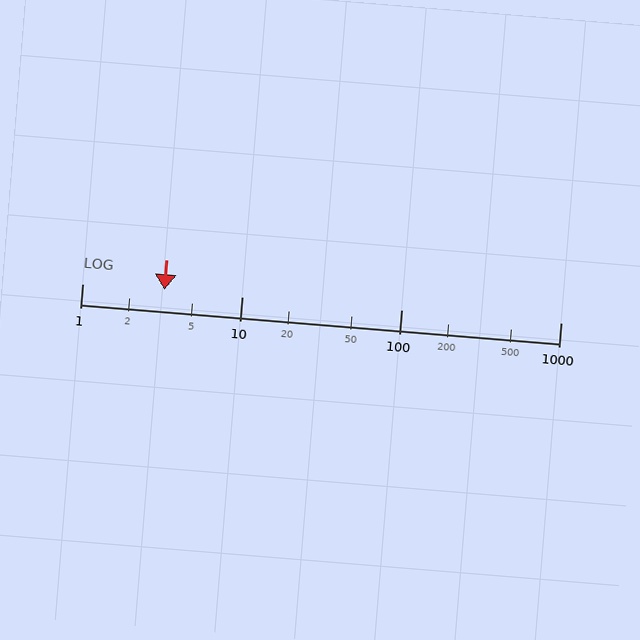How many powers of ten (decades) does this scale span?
The scale spans 3 decades, from 1 to 1000.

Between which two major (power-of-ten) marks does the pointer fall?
The pointer is between 1 and 10.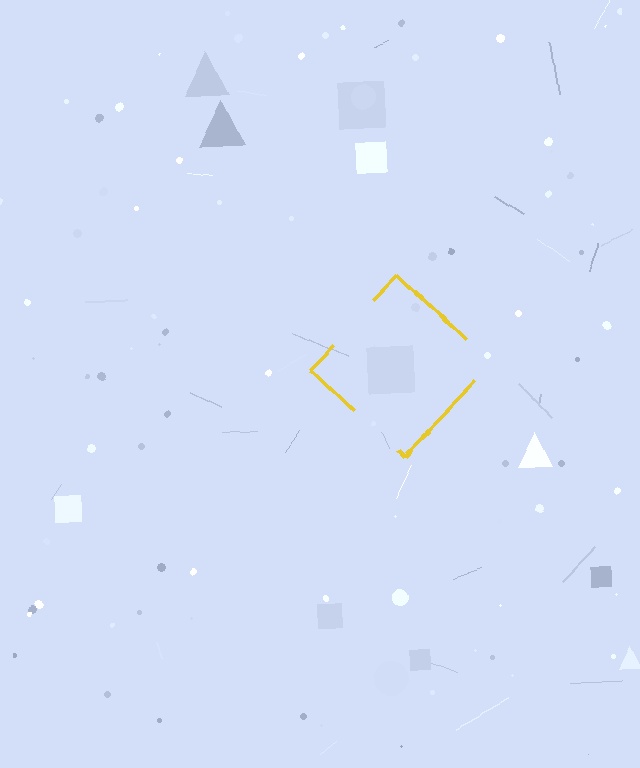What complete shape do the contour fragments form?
The contour fragments form a diamond.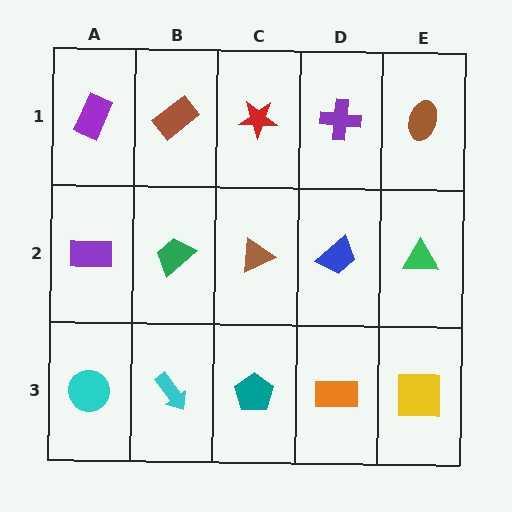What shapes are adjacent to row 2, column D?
A purple cross (row 1, column D), an orange rectangle (row 3, column D), a brown triangle (row 2, column C), a green triangle (row 2, column E).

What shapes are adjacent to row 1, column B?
A green trapezoid (row 2, column B), a purple rectangle (row 1, column A), a red star (row 1, column C).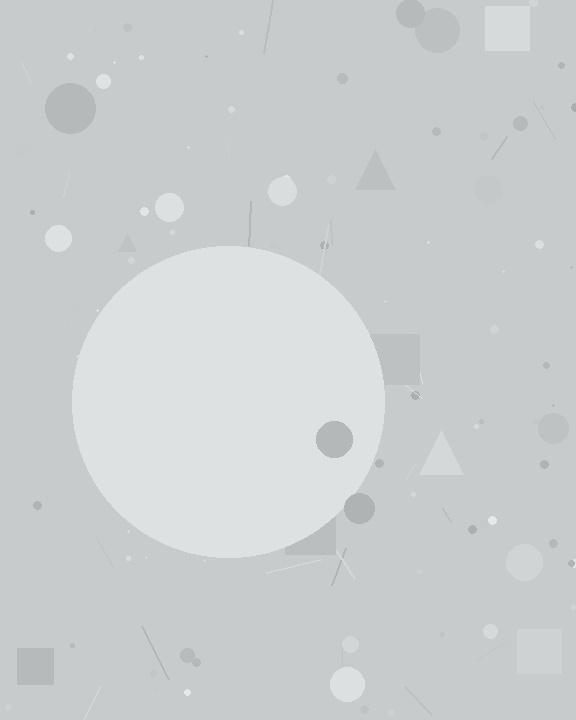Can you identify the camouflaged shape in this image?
The camouflaged shape is a circle.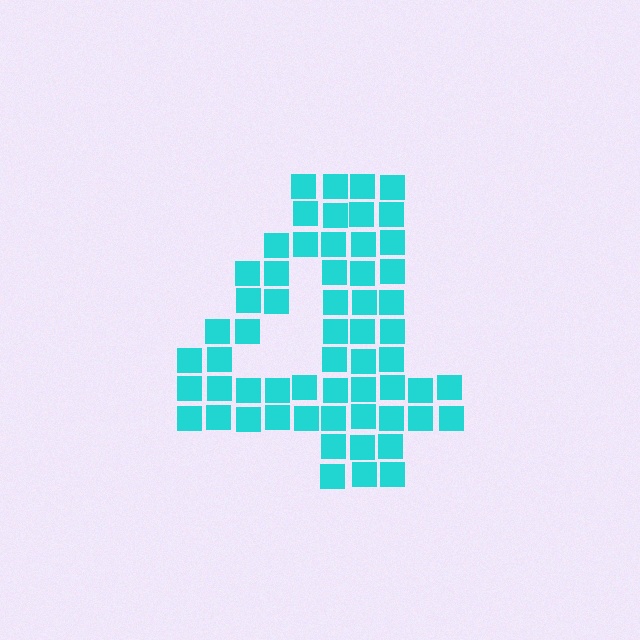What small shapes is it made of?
It is made of small squares.